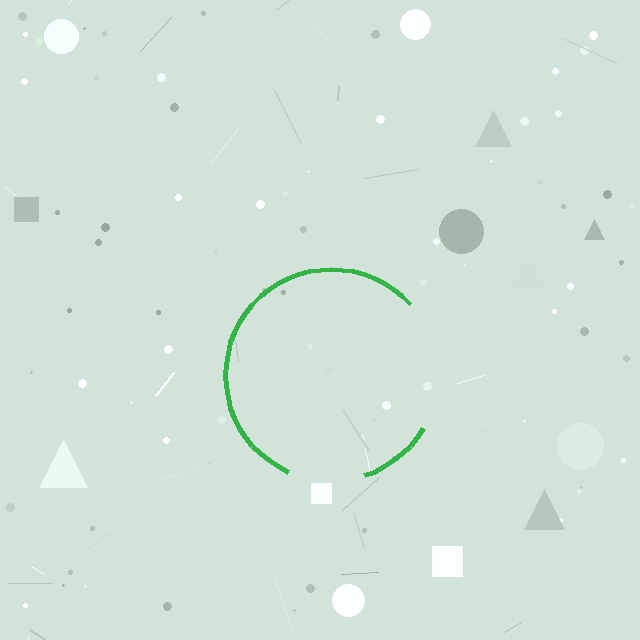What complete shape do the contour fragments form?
The contour fragments form a circle.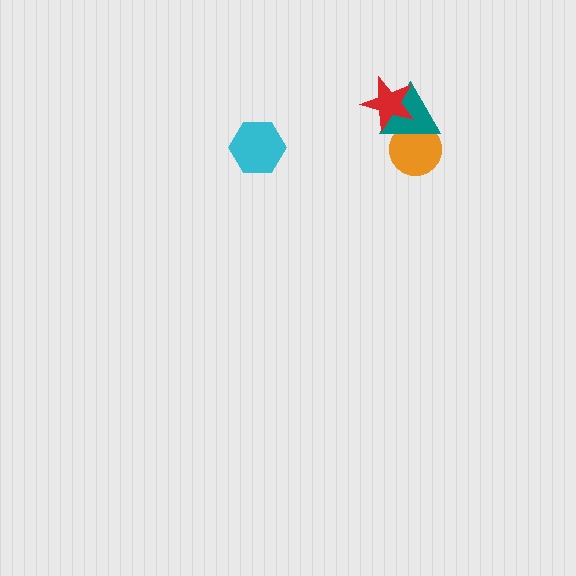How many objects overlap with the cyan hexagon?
0 objects overlap with the cyan hexagon.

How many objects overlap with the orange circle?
1 object overlaps with the orange circle.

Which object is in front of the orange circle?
The teal triangle is in front of the orange circle.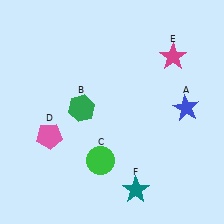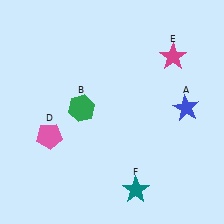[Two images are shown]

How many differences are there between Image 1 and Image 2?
There is 1 difference between the two images.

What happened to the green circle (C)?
The green circle (C) was removed in Image 2. It was in the bottom-left area of Image 1.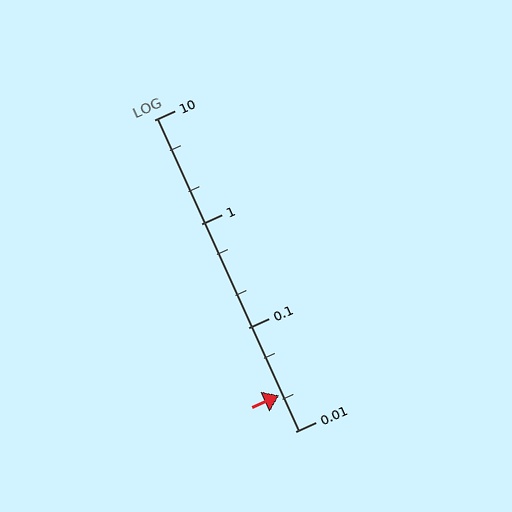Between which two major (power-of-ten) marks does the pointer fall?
The pointer is between 0.01 and 0.1.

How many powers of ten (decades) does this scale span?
The scale spans 3 decades, from 0.01 to 10.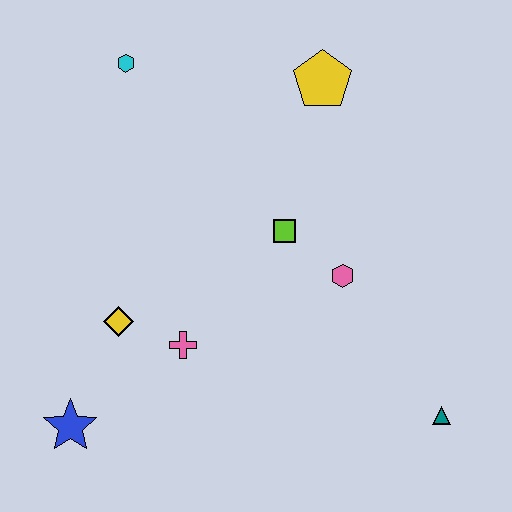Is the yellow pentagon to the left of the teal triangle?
Yes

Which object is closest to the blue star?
The yellow diamond is closest to the blue star.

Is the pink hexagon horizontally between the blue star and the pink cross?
No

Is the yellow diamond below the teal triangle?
No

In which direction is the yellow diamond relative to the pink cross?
The yellow diamond is to the left of the pink cross.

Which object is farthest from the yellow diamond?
The teal triangle is farthest from the yellow diamond.